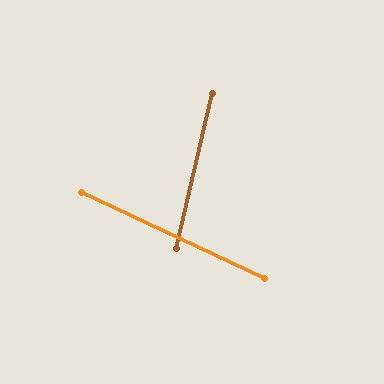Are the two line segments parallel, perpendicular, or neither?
Neither parallel nor perpendicular — they differ by about 78°.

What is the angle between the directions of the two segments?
Approximately 78 degrees.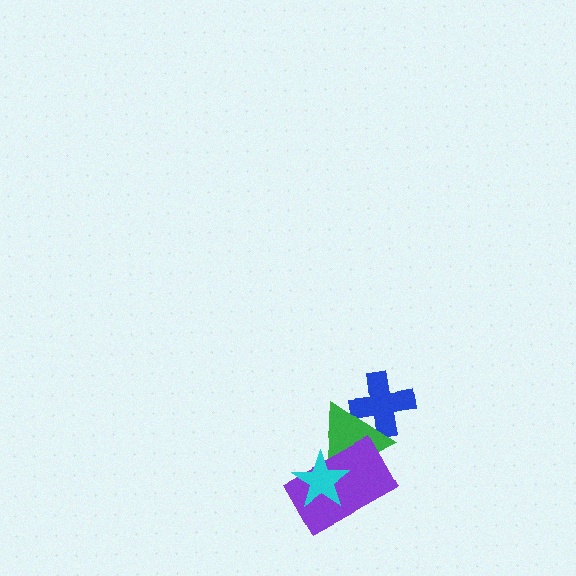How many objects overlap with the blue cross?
1 object overlaps with the blue cross.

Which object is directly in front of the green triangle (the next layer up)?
The purple rectangle is directly in front of the green triangle.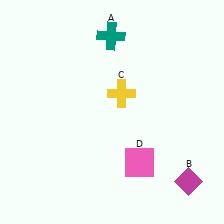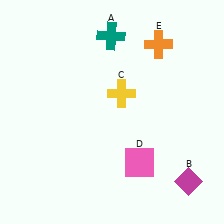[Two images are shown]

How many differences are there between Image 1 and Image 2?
There is 1 difference between the two images.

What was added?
An orange cross (E) was added in Image 2.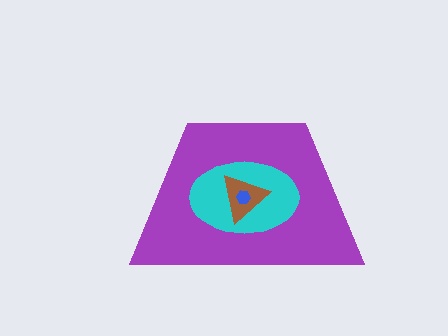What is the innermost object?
The blue hexagon.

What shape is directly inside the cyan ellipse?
The brown triangle.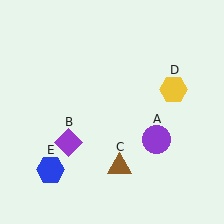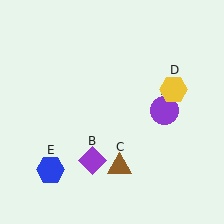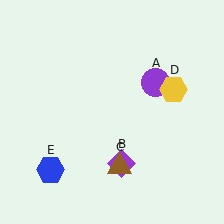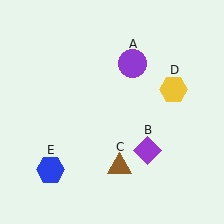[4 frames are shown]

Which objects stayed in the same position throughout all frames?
Brown triangle (object C) and yellow hexagon (object D) and blue hexagon (object E) remained stationary.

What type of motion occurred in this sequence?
The purple circle (object A), purple diamond (object B) rotated counterclockwise around the center of the scene.